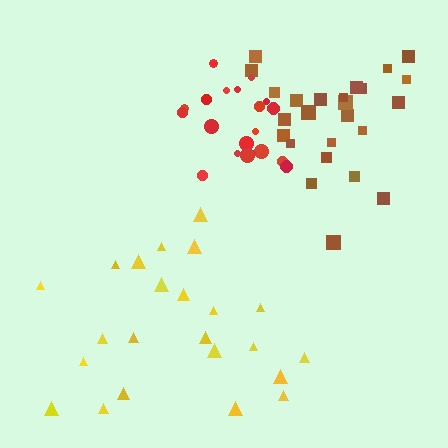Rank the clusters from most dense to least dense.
red, brown, yellow.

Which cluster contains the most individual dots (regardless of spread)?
Brown (25).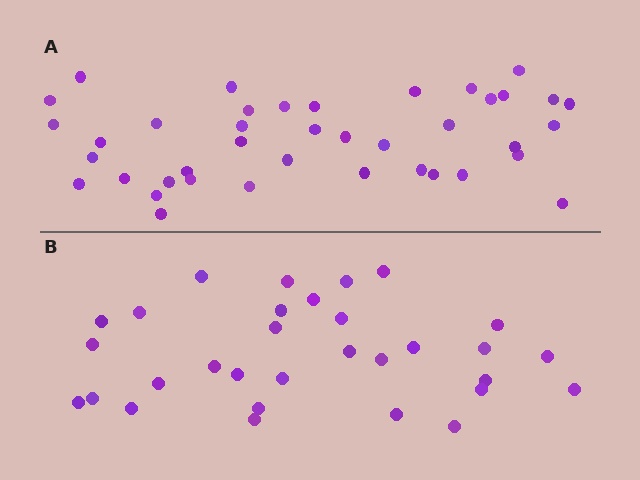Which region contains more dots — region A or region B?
Region A (the top region) has more dots.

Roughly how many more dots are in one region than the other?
Region A has roughly 8 or so more dots than region B.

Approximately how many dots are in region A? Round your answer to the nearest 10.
About 40 dots.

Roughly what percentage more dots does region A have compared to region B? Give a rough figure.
About 30% more.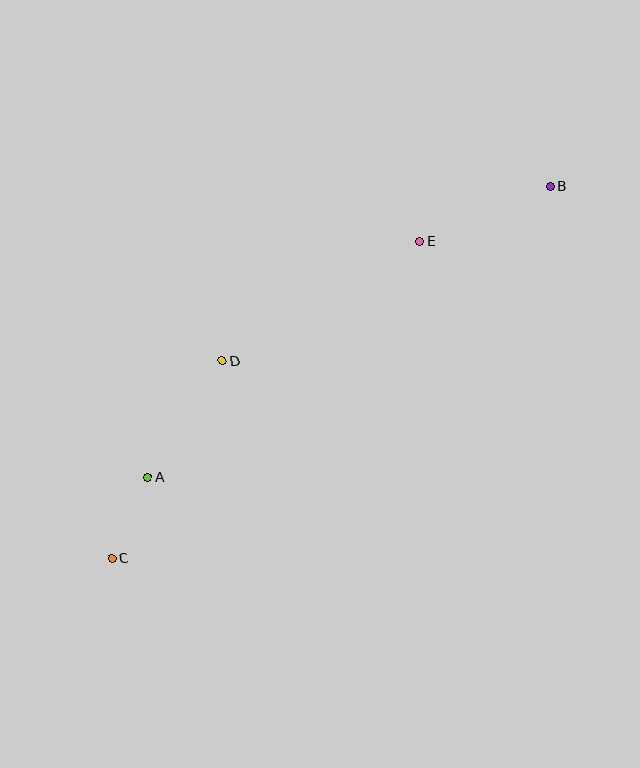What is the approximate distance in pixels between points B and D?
The distance between B and D is approximately 371 pixels.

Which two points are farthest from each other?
Points B and C are farthest from each other.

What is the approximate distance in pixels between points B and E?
The distance between B and E is approximately 141 pixels.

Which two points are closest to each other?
Points A and C are closest to each other.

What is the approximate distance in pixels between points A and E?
The distance between A and E is approximately 361 pixels.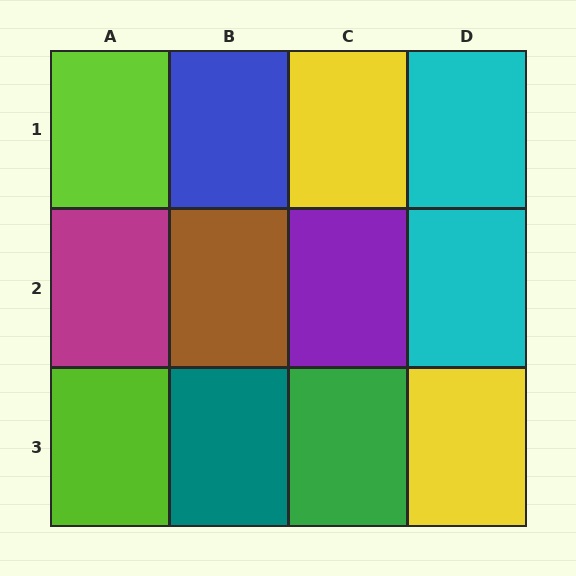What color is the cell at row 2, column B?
Brown.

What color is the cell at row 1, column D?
Cyan.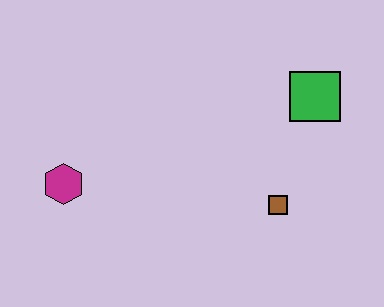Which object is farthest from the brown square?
The magenta hexagon is farthest from the brown square.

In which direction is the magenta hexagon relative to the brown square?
The magenta hexagon is to the left of the brown square.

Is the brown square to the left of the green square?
Yes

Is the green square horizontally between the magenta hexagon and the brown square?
No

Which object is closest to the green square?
The brown square is closest to the green square.